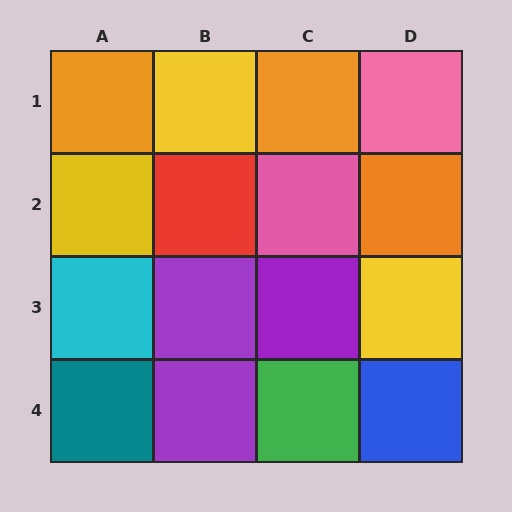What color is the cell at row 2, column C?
Pink.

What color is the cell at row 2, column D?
Orange.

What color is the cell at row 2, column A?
Yellow.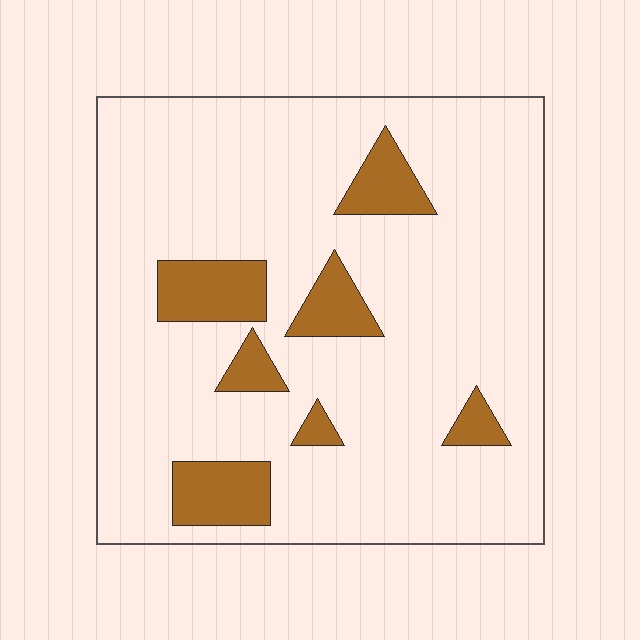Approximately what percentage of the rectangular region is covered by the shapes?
Approximately 15%.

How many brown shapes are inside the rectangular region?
7.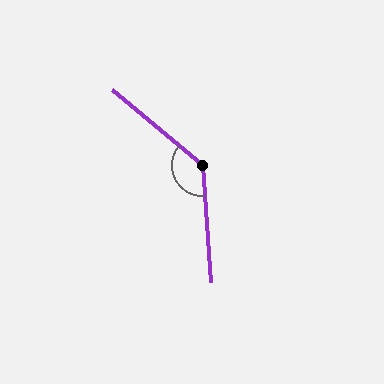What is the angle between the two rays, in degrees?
Approximately 134 degrees.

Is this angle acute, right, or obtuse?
It is obtuse.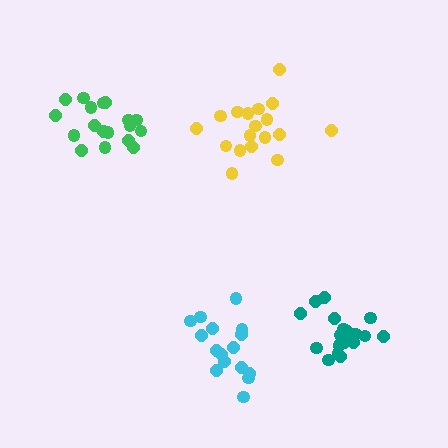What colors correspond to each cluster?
The clusters are colored: green, cyan, yellow, teal.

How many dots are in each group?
Group 1: 18 dots, Group 2: 16 dots, Group 3: 18 dots, Group 4: 19 dots (71 total).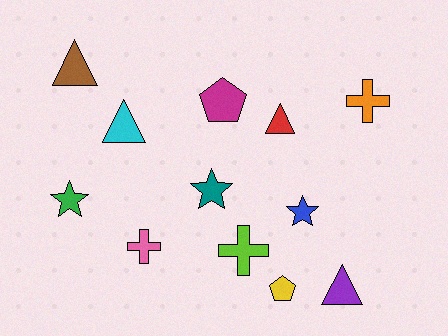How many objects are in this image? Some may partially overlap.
There are 12 objects.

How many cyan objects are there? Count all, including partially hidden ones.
There is 1 cyan object.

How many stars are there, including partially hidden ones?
There are 3 stars.